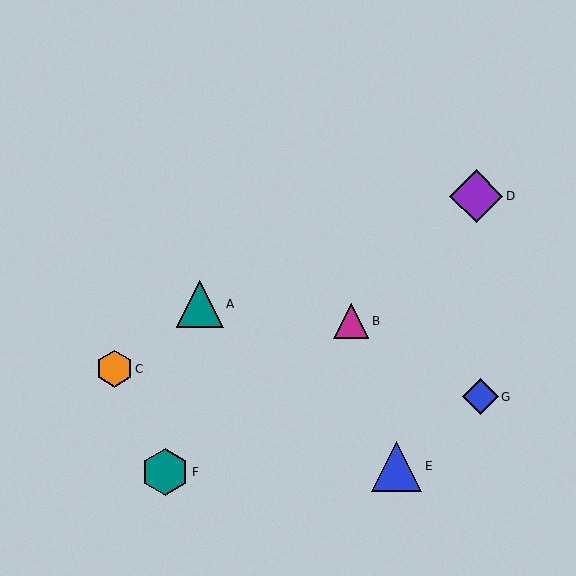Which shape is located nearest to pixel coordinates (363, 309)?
The magenta triangle (labeled B) at (351, 321) is nearest to that location.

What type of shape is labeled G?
Shape G is a blue diamond.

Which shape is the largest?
The purple diamond (labeled D) is the largest.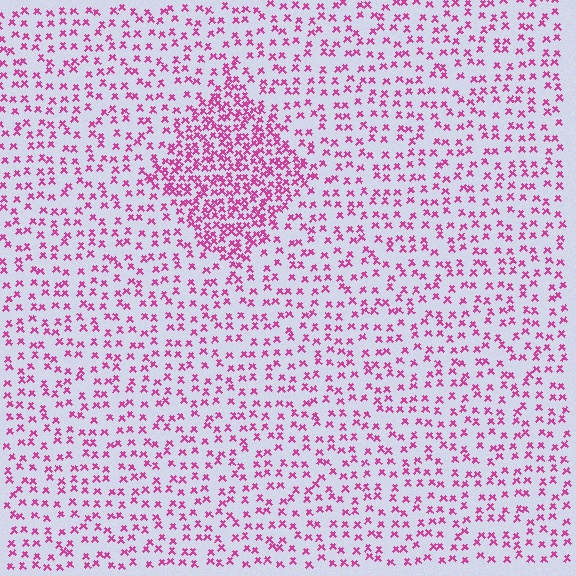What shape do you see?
I see a diamond.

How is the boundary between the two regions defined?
The boundary is defined by a change in element density (approximately 2.3x ratio). All elements are the same color, size, and shape.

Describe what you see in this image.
The image contains small magenta elements arranged at two different densities. A diamond-shaped region is visible where the elements are more densely packed than the surrounding area.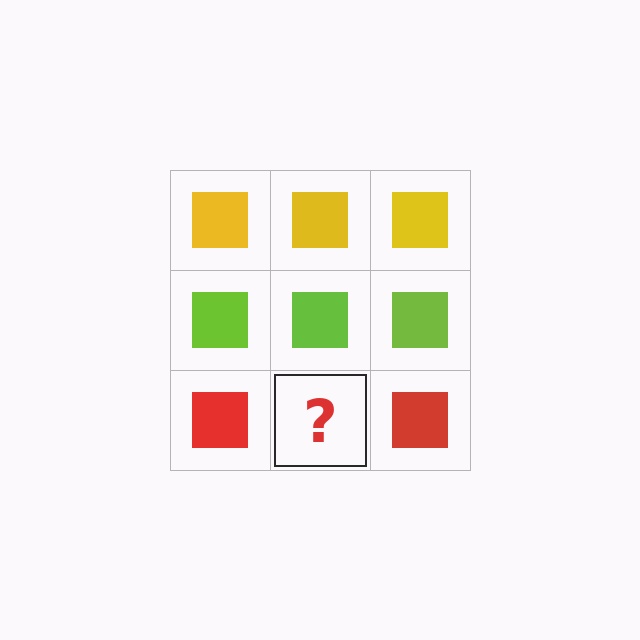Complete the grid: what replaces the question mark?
The question mark should be replaced with a red square.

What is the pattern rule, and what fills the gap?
The rule is that each row has a consistent color. The gap should be filled with a red square.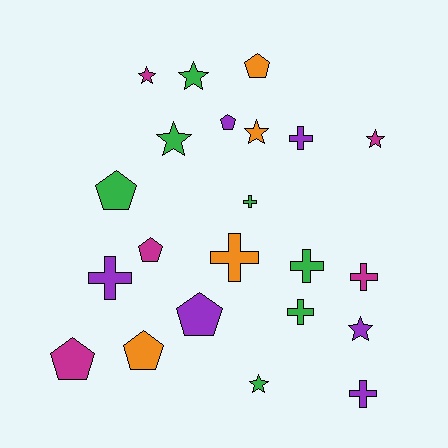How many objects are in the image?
There are 22 objects.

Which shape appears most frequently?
Cross, with 8 objects.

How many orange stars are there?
There is 1 orange star.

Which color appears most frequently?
Green, with 7 objects.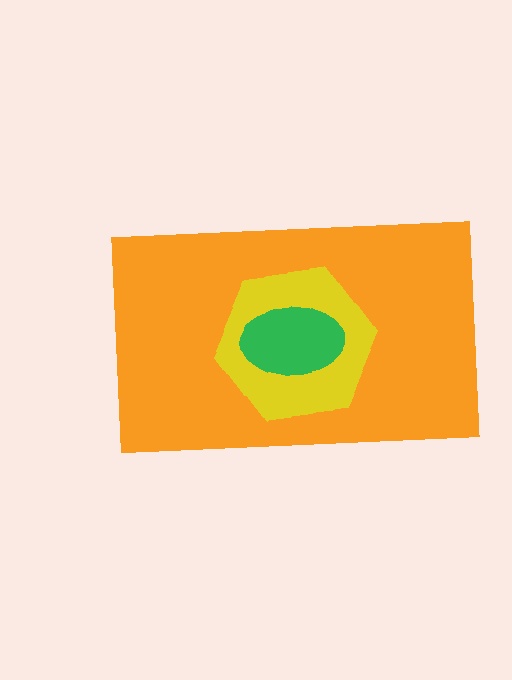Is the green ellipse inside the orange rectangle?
Yes.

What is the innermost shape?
The green ellipse.